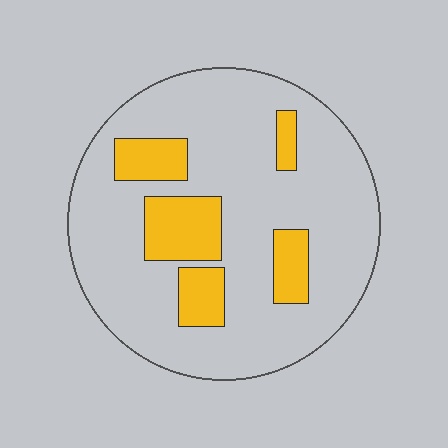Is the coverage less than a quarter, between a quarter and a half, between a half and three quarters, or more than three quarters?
Less than a quarter.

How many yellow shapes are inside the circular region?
5.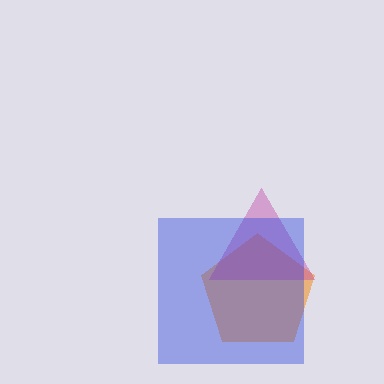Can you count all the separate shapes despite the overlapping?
Yes, there are 3 separate shapes.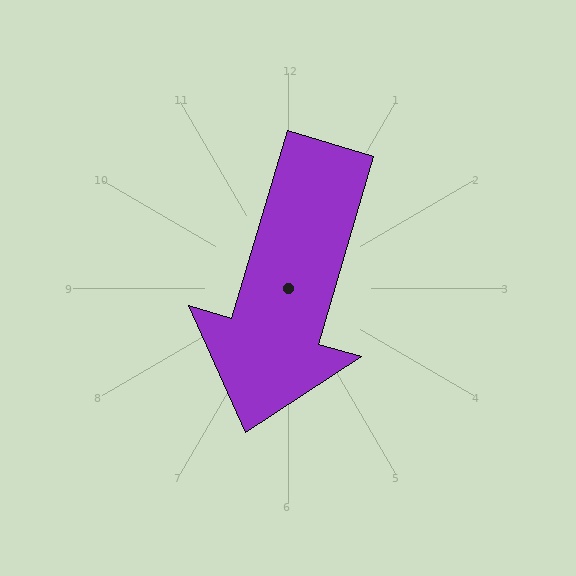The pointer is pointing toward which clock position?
Roughly 7 o'clock.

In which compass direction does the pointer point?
South.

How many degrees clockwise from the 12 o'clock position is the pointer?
Approximately 196 degrees.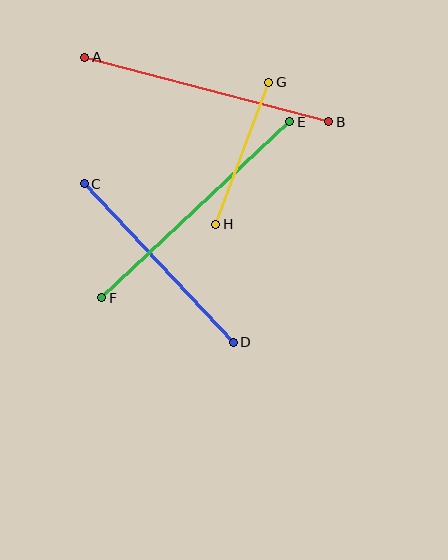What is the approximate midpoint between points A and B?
The midpoint is at approximately (207, 89) pixels.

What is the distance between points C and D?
The distance is approximately 218 pixels.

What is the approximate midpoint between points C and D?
The midpoint is at approximately (159, 263) pixels.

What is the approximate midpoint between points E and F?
The midpoint is at approximately (196, 210) pixels.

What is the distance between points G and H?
The distance is approximately 152 pixels.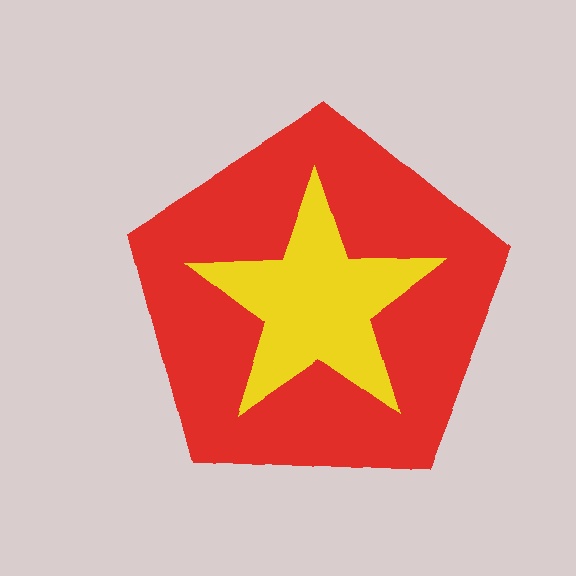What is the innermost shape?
The yellow star.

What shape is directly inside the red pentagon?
The yellow star.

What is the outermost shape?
The red pentagon.